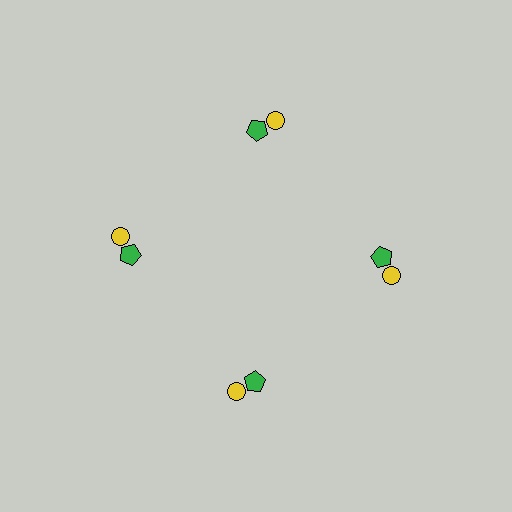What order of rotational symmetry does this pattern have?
This pattern has 4-fold rotational symmetry.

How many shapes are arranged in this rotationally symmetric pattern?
There are 8 shapes, arranged in 4 groups of 2.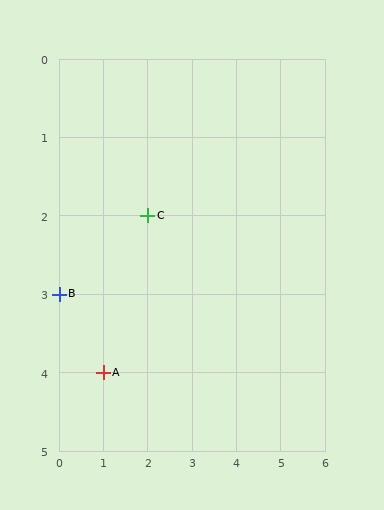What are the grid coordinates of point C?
Point C is at grid coordinates (2, 2).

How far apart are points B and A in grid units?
Points B and A are 1 column and 1 row apart (about 1.4 grid units diagonally).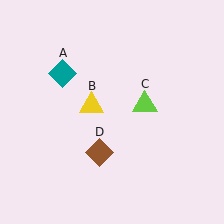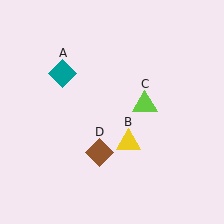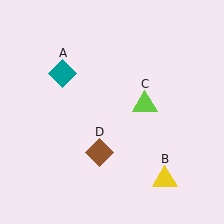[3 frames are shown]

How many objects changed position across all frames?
1 object changed position: yellow triangle (object B).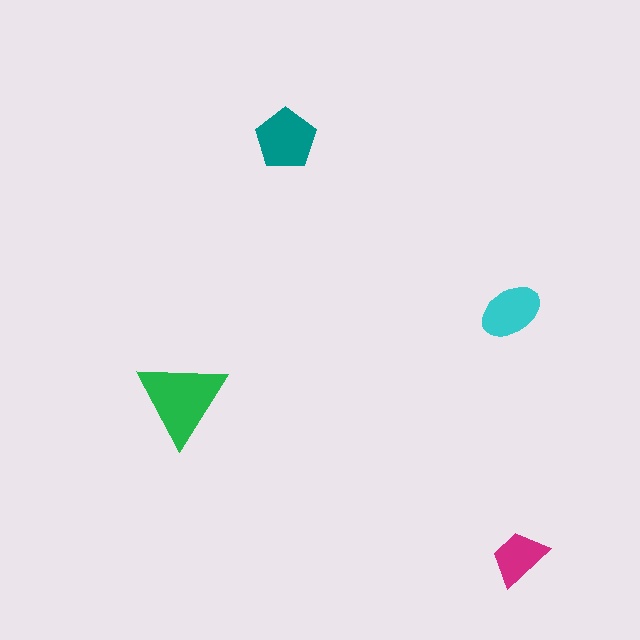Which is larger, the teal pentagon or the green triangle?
The green triangle.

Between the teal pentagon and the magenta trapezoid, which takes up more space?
The teal pentagon.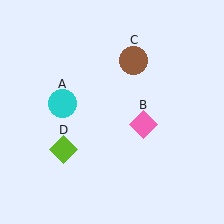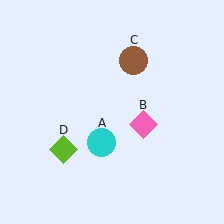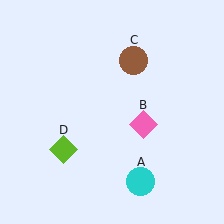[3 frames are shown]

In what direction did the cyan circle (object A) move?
The cyan circle (object A) moved down and to the right.